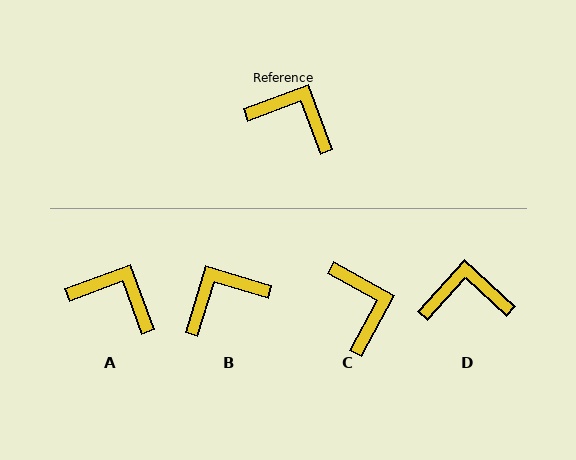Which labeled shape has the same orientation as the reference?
A.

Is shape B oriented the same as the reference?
No, it is off by about 53 degrees.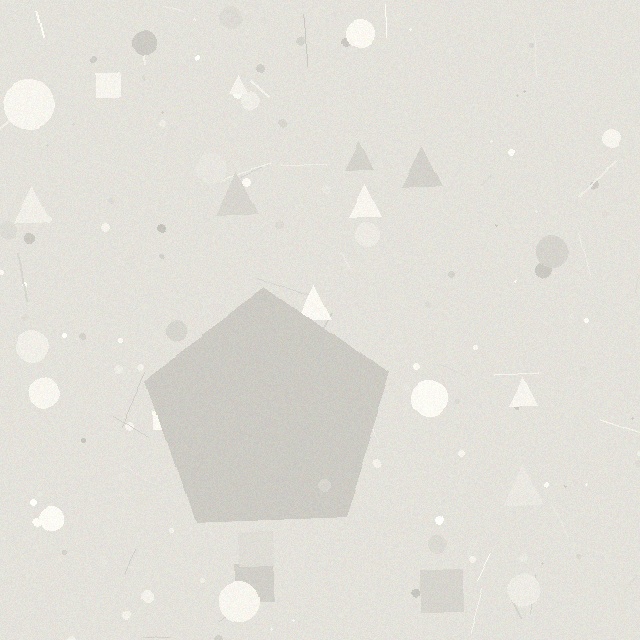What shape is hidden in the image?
A pentagon is hidden in the image.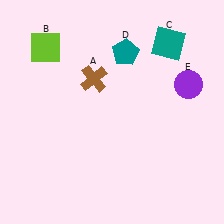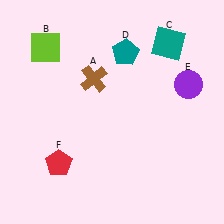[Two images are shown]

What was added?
A red pentagon (F) was added in Image 2.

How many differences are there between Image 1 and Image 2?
There is 1 difference between the two images.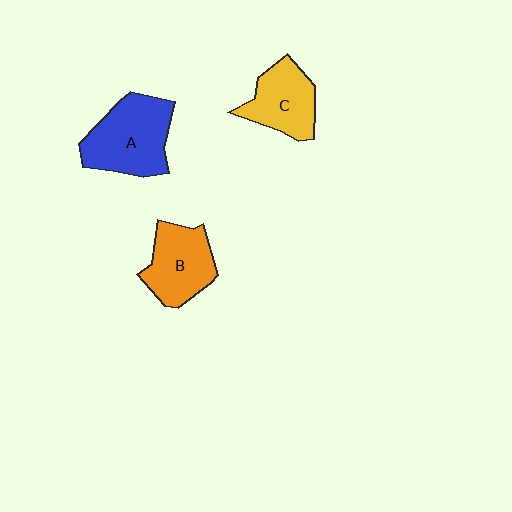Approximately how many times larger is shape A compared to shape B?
Approximately 1.3 times.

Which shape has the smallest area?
Shape C (yellow).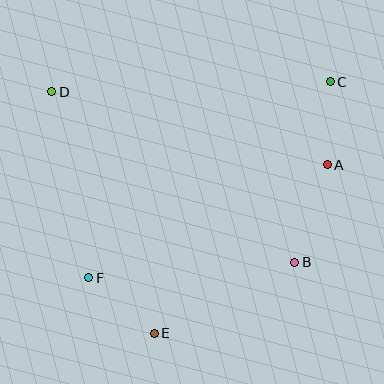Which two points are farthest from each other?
Points C and F are farthest from each other.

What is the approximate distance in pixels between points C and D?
The distance between C and D is approximately 279 pixels.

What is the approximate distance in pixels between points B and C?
The distance between B and C is approximately 184 pixels.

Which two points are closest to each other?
Points A and C are closest to each other.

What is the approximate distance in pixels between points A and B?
The distance between A and B is approximately 103 pixels.